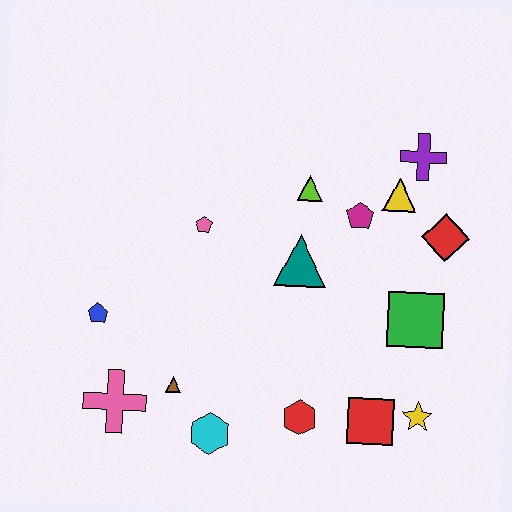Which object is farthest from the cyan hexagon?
The purple cross is farthest from the cyan hexagon.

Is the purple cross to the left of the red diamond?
Yes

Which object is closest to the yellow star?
The red square is closest to the yellow star.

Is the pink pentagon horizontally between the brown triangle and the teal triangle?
Yes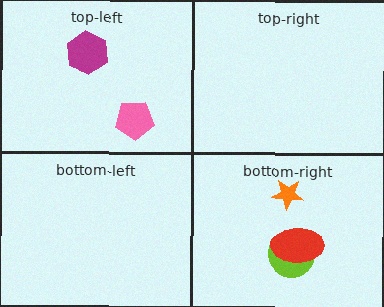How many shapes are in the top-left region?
2.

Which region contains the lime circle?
The bottom-right region.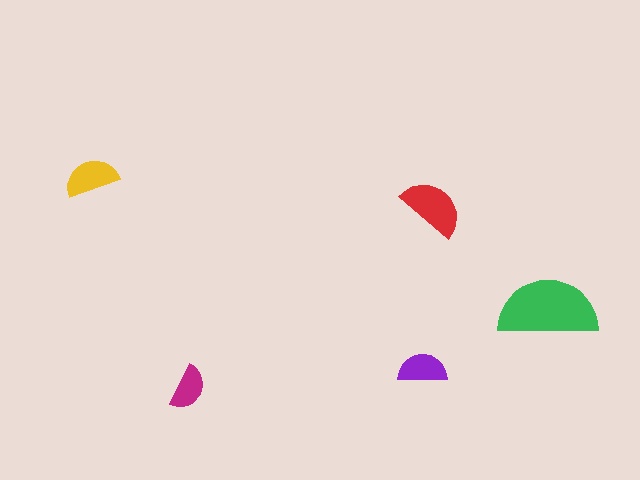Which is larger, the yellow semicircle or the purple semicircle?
The yellow one.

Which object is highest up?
The yellow semicircle is topmost.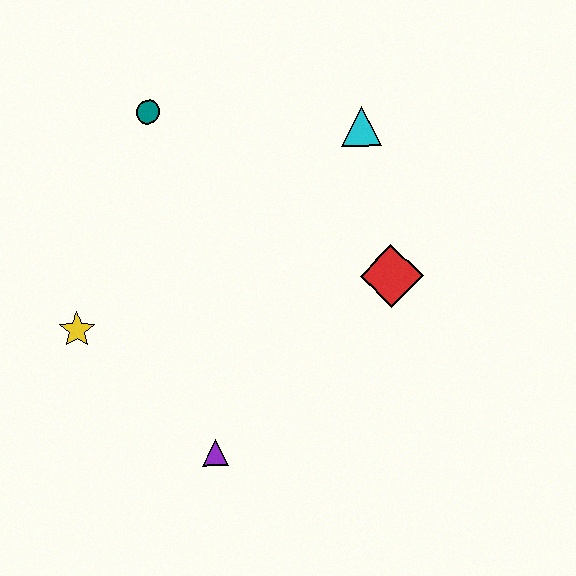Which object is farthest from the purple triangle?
The cyan triangle is farthest from the purple triangle.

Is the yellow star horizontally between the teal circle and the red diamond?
No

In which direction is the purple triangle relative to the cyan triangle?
The purple triangle is below the cyan triangle.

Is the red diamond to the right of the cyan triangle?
Yes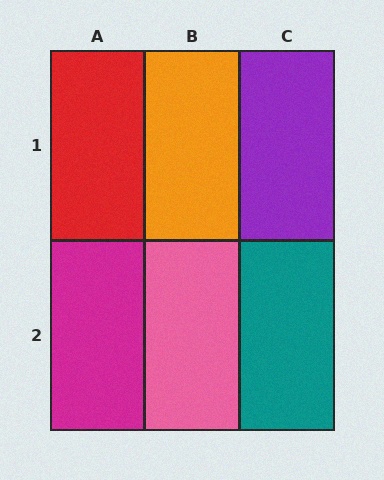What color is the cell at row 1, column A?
Red.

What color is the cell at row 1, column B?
Orange.